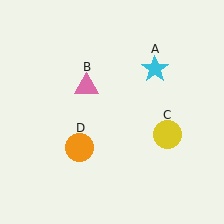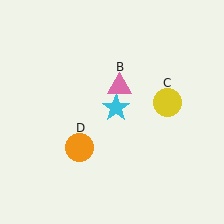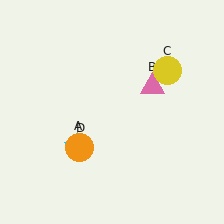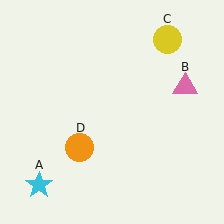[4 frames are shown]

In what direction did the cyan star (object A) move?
The cyan star (object A) moved down and to the left.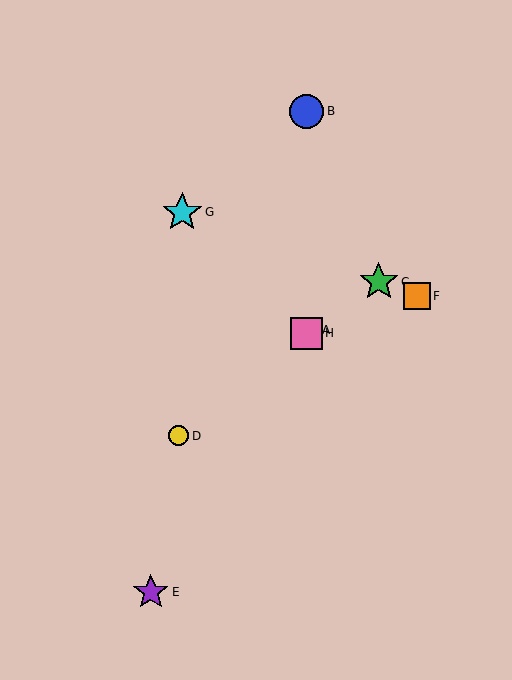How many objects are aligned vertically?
3 objects (A, B, H) are aligned vertically.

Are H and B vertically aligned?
Yes, both are at x≈307.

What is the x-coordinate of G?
Object G is at x≈182.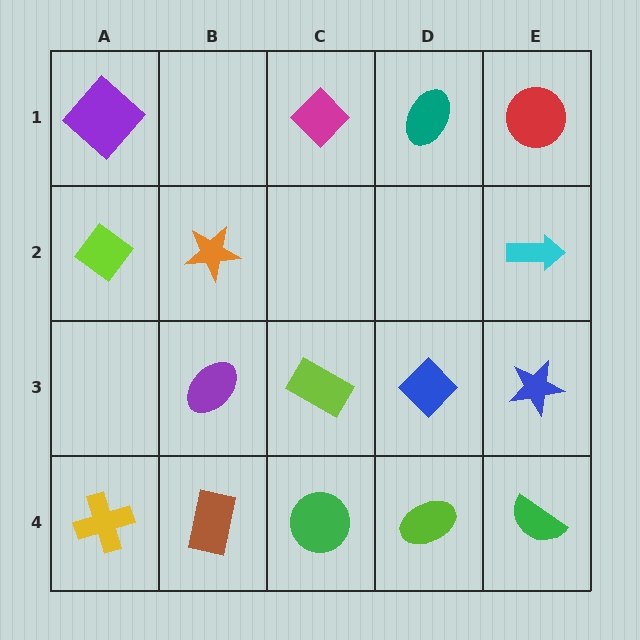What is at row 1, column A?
A purple diamond.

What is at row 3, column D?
A blue diamond.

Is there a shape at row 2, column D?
No, that cell is empty.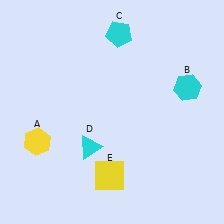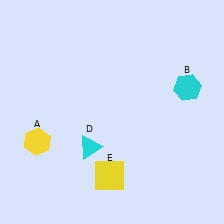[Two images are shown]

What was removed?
The cyan pentagon (C) was removed in Image 2.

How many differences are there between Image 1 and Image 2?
There is 1 difference between the two images.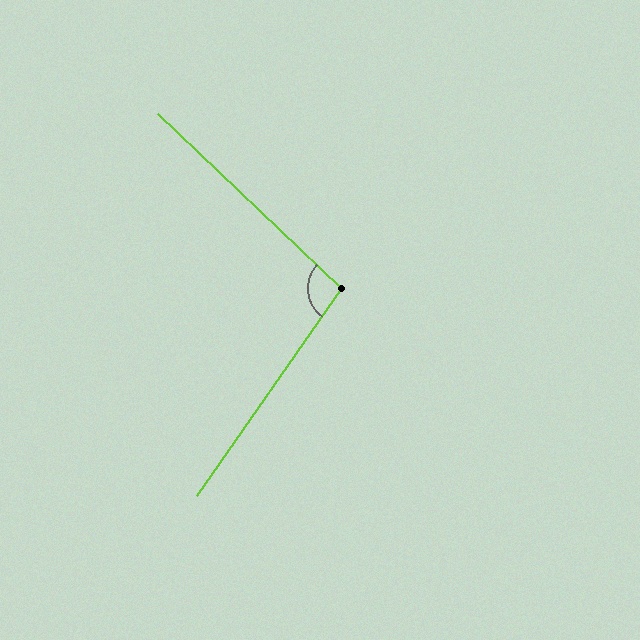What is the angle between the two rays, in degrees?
Approximately 99 degrees.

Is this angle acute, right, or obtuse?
It is obtuse.